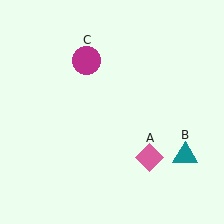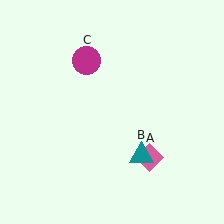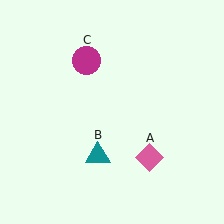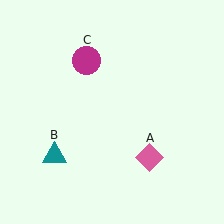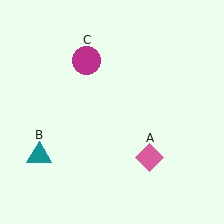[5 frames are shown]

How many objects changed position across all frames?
1 object changed position: teal triangle (object B).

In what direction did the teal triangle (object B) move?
The teal triangle (object B) moved left.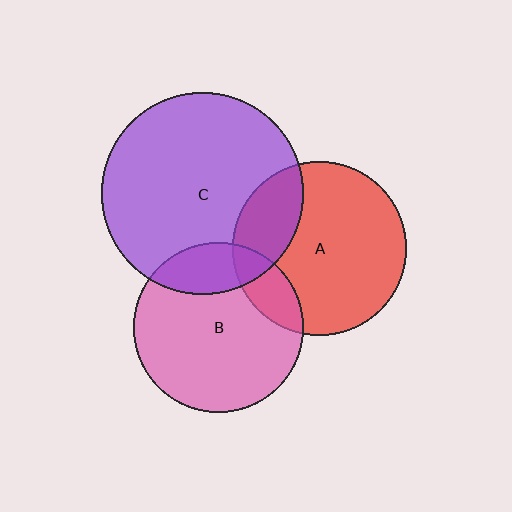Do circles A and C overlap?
Yes.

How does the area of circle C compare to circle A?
Approximately 1.3 times.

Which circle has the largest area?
Circle C (purple).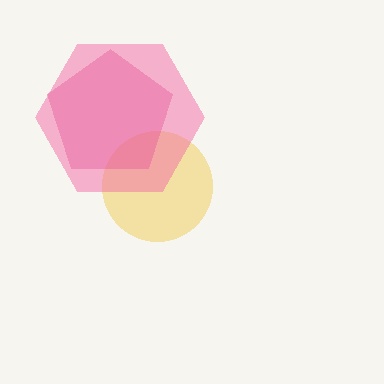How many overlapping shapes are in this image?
There are 3 overlapping shapes in the image.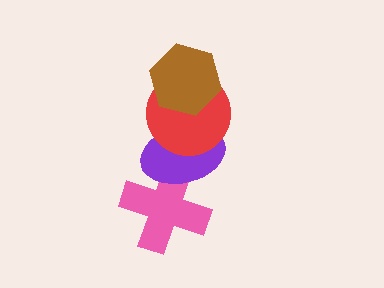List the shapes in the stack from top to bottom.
From top to bottom: the brown hexagon, the red circle, the purple ellipse, the pink cross.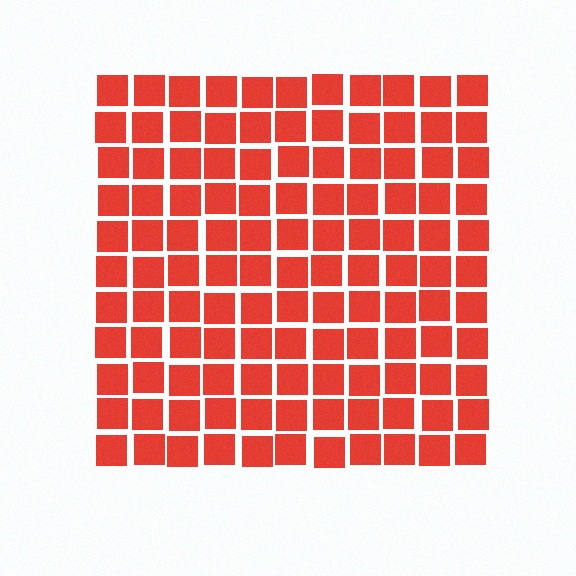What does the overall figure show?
The overall figure shows a square.